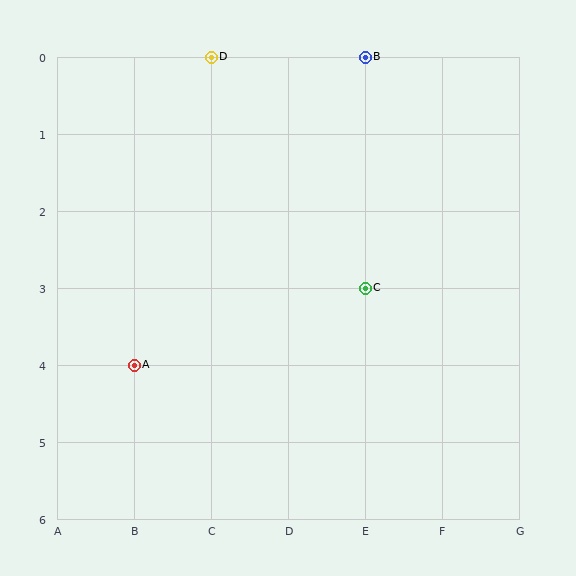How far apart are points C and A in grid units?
Points C and A are 3 columns and 1 row apart (about 3.2 grid units diagonally).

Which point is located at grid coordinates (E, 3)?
Point C is at (E, 3).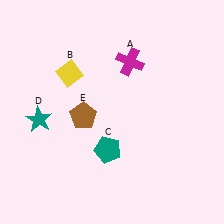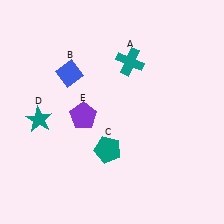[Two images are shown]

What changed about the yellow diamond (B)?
In Image 1, B is yellow. In Image 2, it changed to blue.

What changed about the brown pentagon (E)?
In Image 1, E is brown. In Image 2, it changed to purple.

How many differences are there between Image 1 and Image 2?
There are 3 differences between the two images.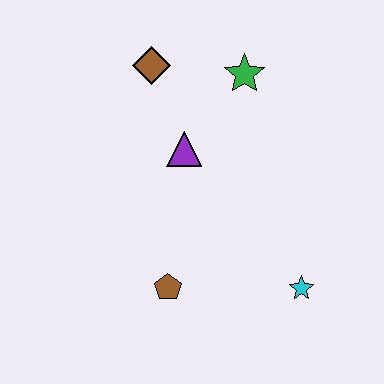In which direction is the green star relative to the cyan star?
The green star is above the cyan star.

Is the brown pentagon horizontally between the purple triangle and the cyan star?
No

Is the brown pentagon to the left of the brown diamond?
No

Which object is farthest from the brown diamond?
The cyan star is farthest from the brown diamond.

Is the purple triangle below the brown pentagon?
No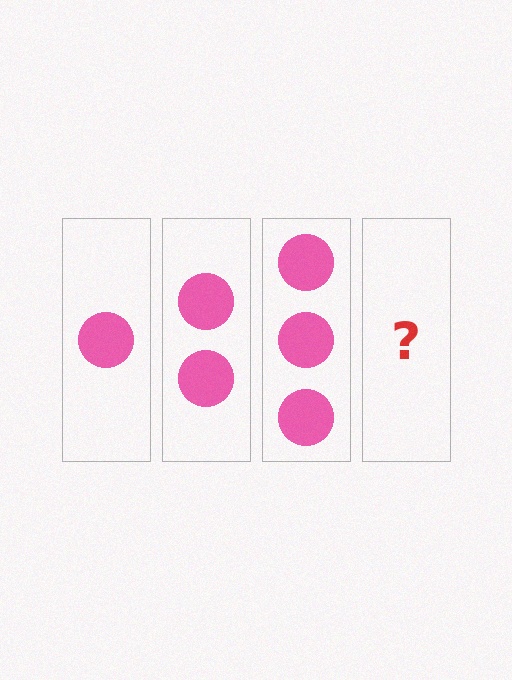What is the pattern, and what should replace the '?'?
The pattern is that each step adds one more circle. The '?' should be 4 circles.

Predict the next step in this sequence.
The next step is 4 circles.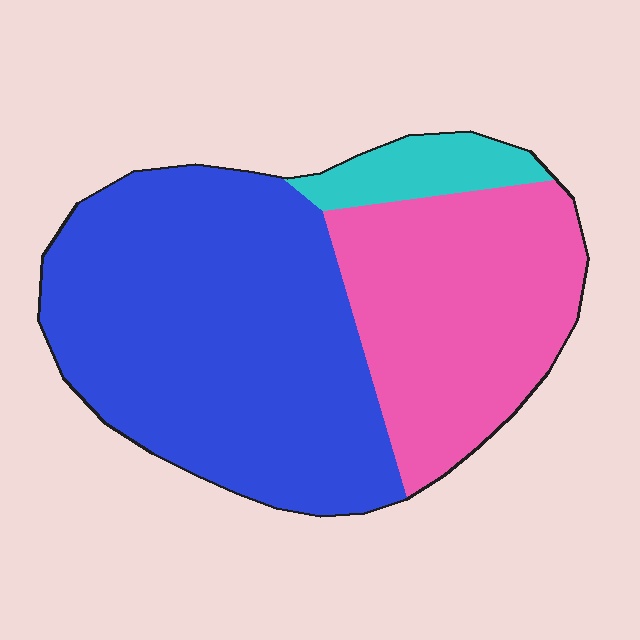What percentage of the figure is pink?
Pink covers about 35% of the figure.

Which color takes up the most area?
Blue, at roughly 60%.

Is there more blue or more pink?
Blue.